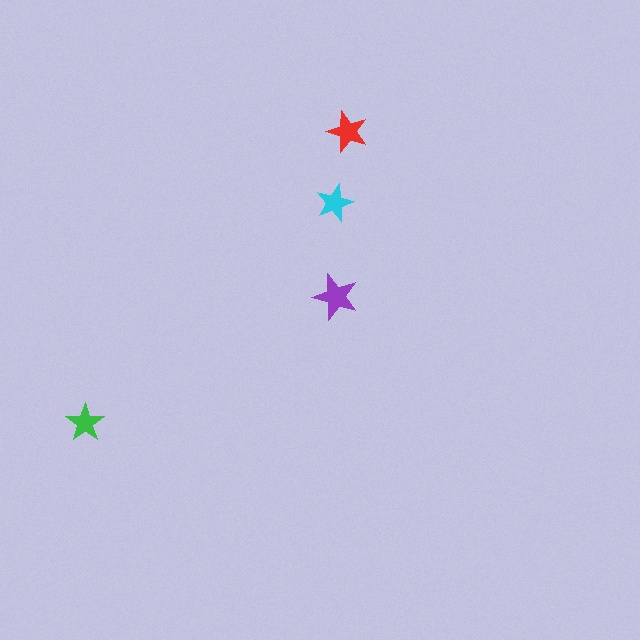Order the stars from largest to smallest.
the purple one, the red one, the green one, the cyan one.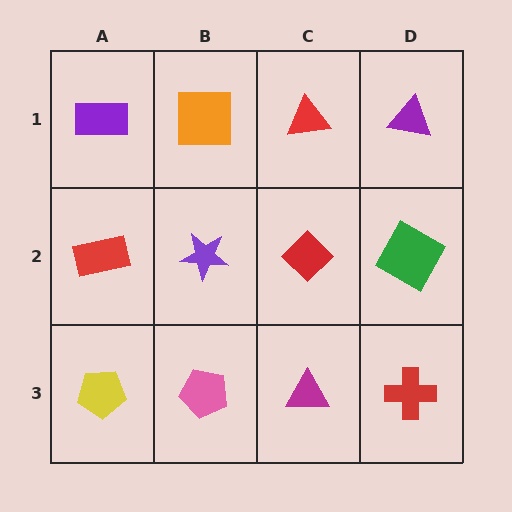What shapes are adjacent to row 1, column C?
A red diamond (row 2, column C), an orange square (row 1, column B), a purple triangle (row 1, column D).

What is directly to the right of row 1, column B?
A red triangle.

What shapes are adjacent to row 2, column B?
An orange square (row 1, column B), a pink pentagon (row 3, column B), a red rectangle (row 2, column A), a red diamond (row 2, column C).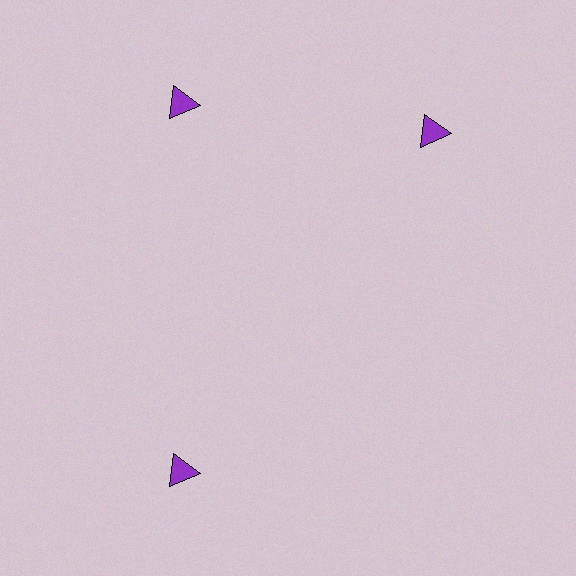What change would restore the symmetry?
The symmetry would be restored by rotating it back into even spacing with its neighbors so that all 3 triangles sit at equal angles and equal distance from the center.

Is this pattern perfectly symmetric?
No. The 3 purple triangles are arranged in a ring, but one element near the 3 o'clock position is rotated out of alignment along the ring, breaking the 3-fold rotational symmetry.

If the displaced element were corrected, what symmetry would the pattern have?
It would have 3-fold rotational symmetry — the pattern would map onto itself every 120 degrees.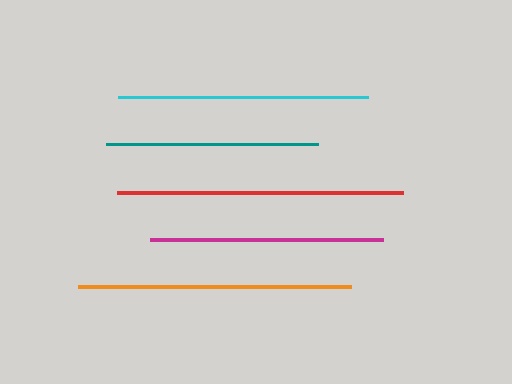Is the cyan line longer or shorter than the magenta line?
The cyan line is longer than the magenta line.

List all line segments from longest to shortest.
From longest to shortest: red, orange, cyan, magenta, teal.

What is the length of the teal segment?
The teal segment is approximately 212 pixels long.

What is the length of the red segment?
The red segment is approximately 286 pixels long.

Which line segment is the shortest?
The teal line is the shortest at approximately 212 pixels.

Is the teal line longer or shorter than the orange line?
The orange line is longer than the teal line.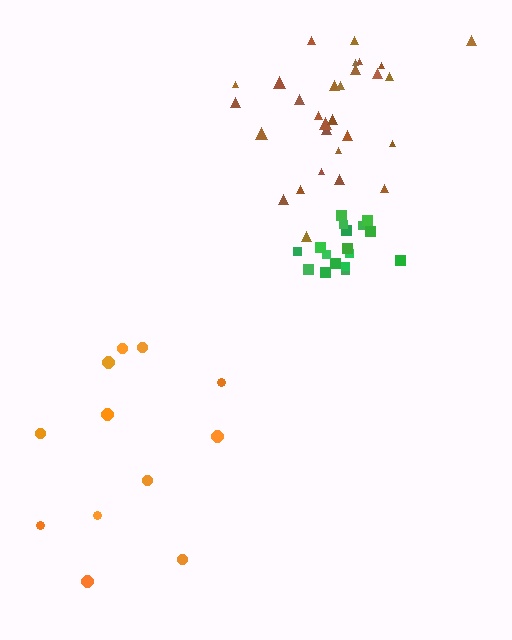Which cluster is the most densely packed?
Green.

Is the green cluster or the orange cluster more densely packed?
Green.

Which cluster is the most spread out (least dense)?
Orange.